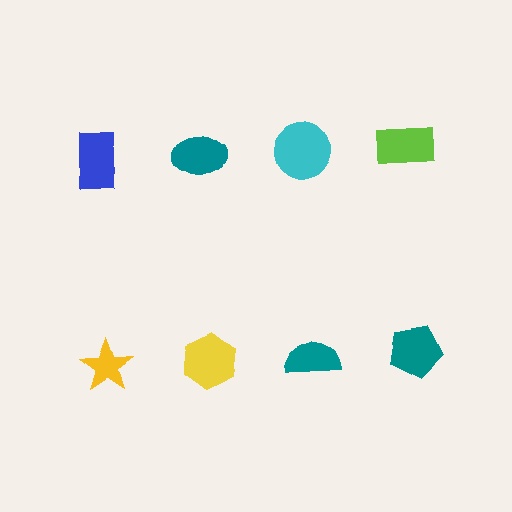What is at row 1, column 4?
A lime rectangle.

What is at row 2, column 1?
A yellow star.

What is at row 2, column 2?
A yellow hexagon.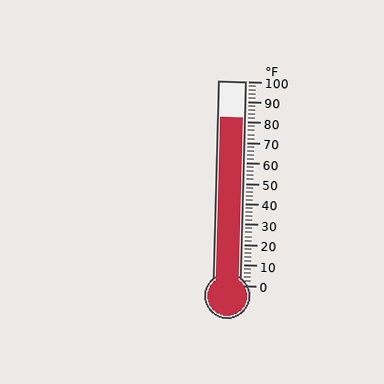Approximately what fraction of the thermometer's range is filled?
The thermometer is filled to approximately 80% of its range.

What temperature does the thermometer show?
The thermometer shows approximately 82°F.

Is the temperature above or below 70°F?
The temperature is above 70°F.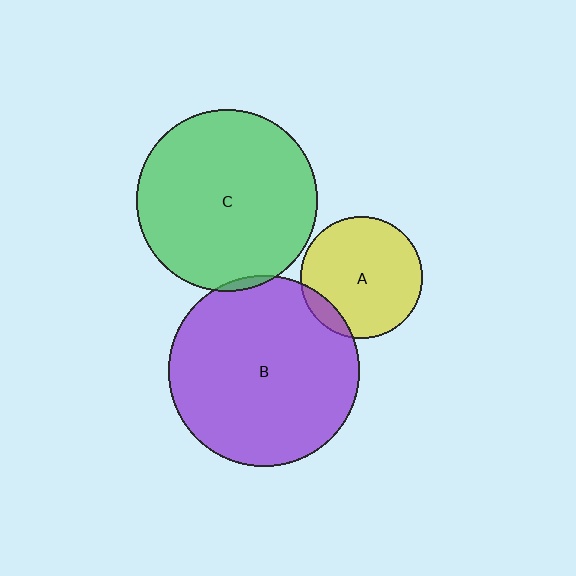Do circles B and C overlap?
Yes.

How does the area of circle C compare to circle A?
Approximately 2.2 times.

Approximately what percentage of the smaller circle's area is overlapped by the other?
Approximately 5%.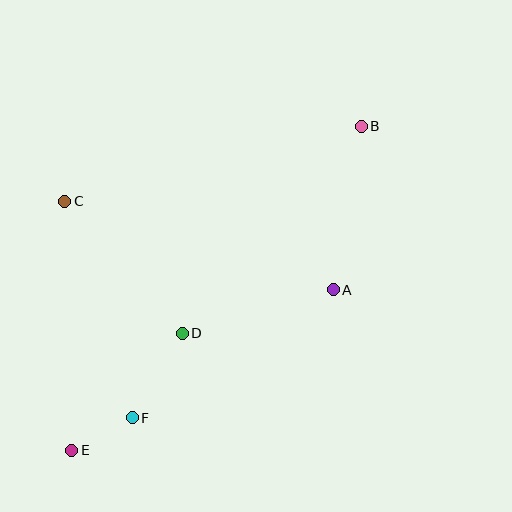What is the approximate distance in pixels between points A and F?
The distance between A and F is approximately 238 pixels.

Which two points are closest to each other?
Points E and F are closest to each other.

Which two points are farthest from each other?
Points B and E are farthest from each other.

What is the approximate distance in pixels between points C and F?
The distance between C and F is approximately 227 pixels.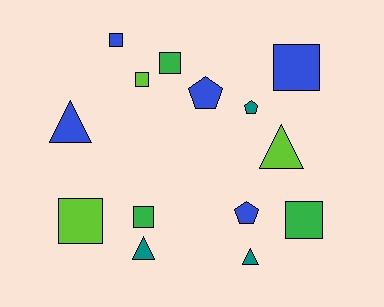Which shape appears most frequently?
Square, with 7 objects.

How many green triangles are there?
There are no green triangles.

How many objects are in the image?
There are 14 objects.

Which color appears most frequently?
Blue, with 5 objects.